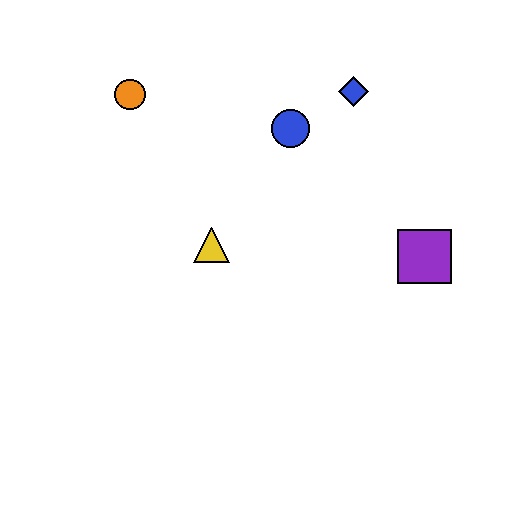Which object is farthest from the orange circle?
The purple square is farthest from the orange circle.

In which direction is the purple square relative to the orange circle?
The purple square is to the right of the orange circle.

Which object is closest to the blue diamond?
The blue circle is closest to the blue diamond.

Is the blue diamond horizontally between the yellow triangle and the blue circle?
No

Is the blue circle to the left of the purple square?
Yes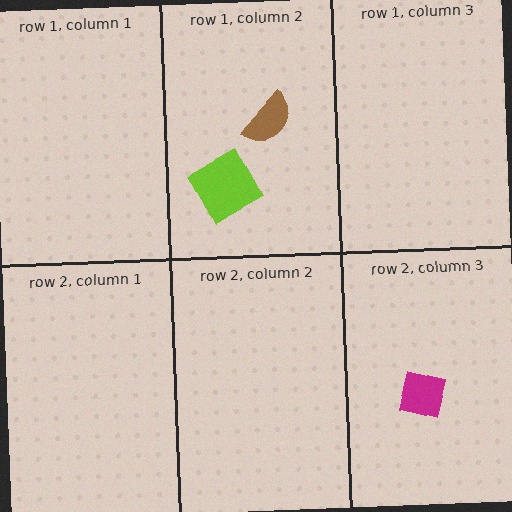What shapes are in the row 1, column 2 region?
The brown semicircle, the lime square.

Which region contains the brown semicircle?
The row 1, column 2 region.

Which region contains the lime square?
The row 1, column 2 region.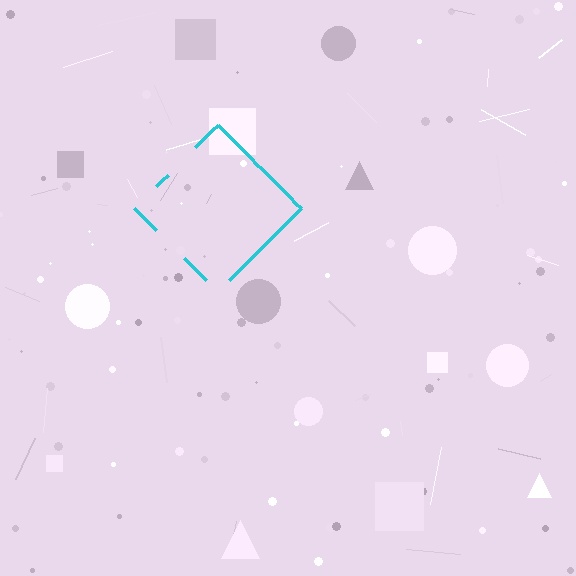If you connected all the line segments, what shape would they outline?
They would outline a diamond.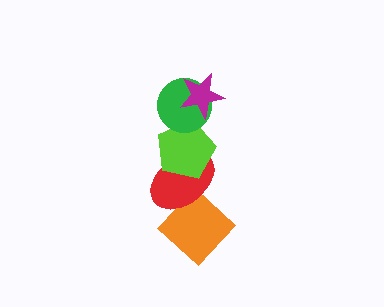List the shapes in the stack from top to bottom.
From top to bottom: the magenta star, the green circle, the lime pentagon, the red ellipse, the orange diamond.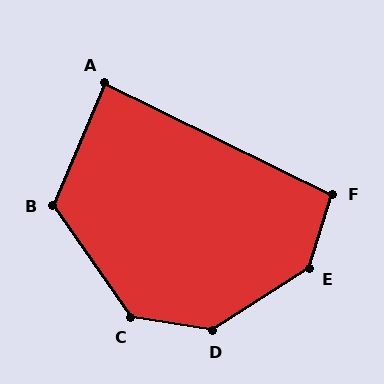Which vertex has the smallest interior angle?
A, at approximately 87 degrees.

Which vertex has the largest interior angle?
E, at approximately 140 degrees.